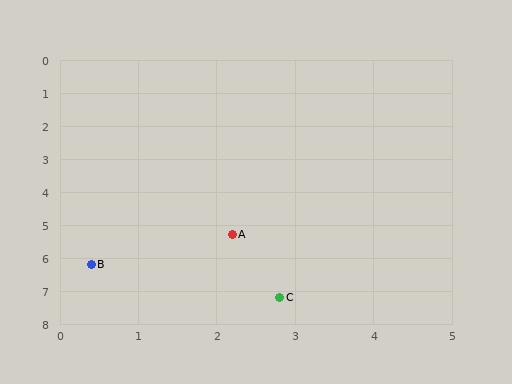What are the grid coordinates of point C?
Point C is at approximately (2.8, 7.2).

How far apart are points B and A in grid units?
Points B and A are about 2.0 grid units apart.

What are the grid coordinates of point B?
Point B is at approximately (0.4, 6.2).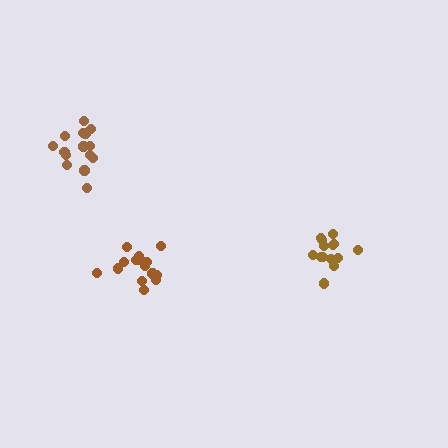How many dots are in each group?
Group 1: 14 dots, Group 2: 15 dots, Group 3: 15 dots (44 total).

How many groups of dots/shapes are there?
There are 3 groups.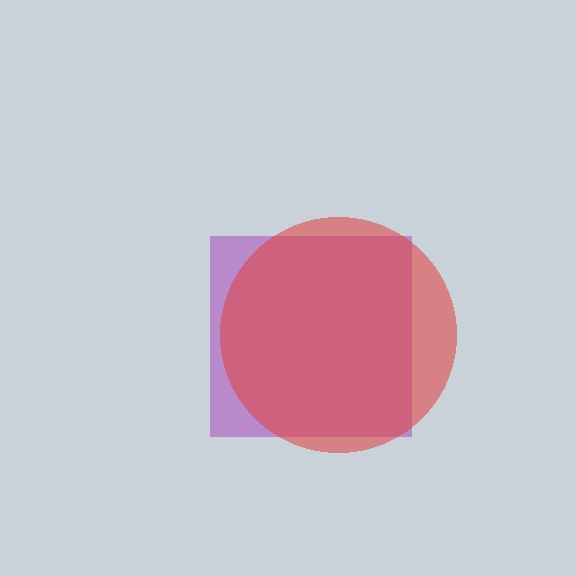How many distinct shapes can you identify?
There are 2 distinct shapes: a purple square, a red circle.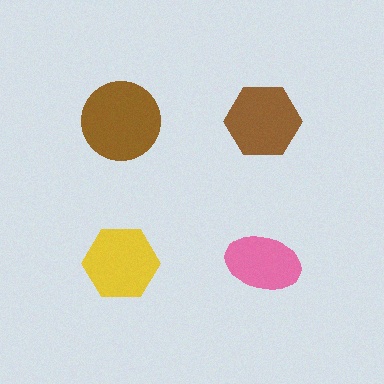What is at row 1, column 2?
A brown hexagon.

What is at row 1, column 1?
A brown circle.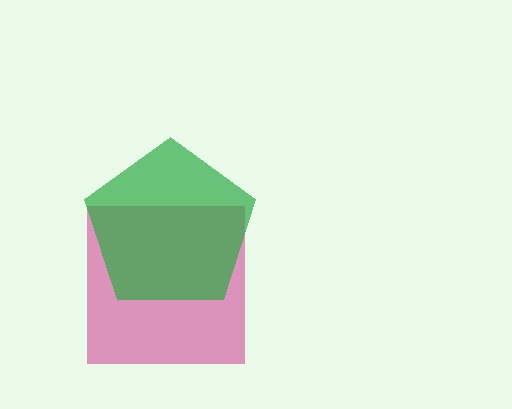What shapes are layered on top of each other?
The layered shapes are: a magenta square, a green pentagon.